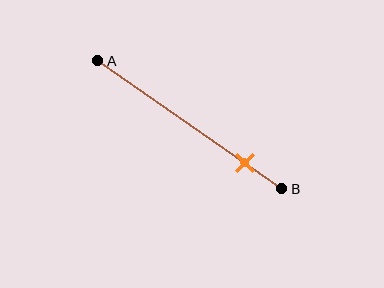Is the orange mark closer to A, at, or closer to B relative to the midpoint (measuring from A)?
The orange mark is closer to point B than the midpoint of segment AB.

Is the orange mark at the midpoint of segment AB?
No, the mark is at about 80% from A, not at the 50% midpoint.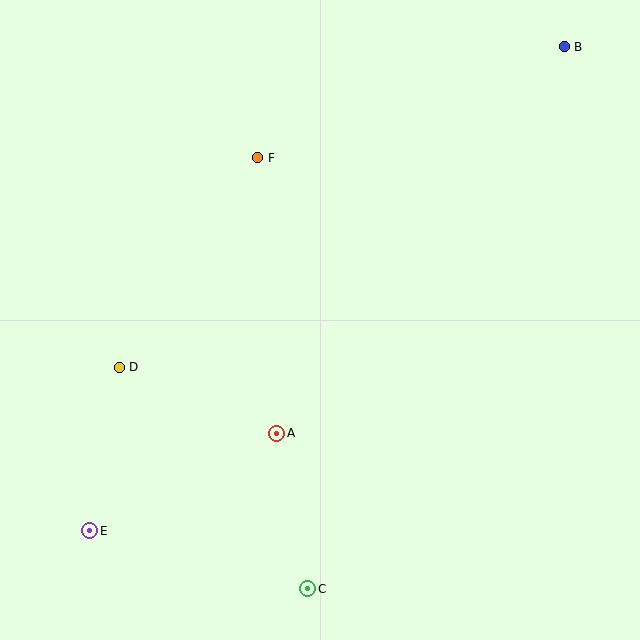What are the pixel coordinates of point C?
Point C is at (308, 589).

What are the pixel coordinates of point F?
Point F is at (258, 158).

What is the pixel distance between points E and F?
The distance between E and F is 409 pixels.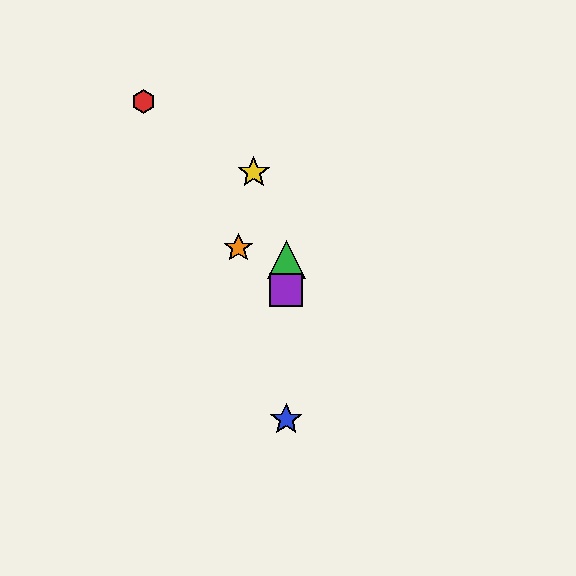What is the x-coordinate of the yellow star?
The yellow star is at x≈254.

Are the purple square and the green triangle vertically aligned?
Yes, both are at x≈286.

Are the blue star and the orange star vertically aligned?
No, the blue star is at x≈286 and the orange star is at x≈238.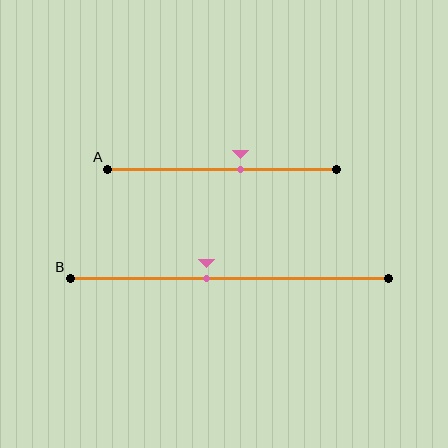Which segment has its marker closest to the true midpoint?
Segment B has its marker closest to the true midpoint.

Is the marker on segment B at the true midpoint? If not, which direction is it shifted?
No, the marker on segment B is shifted to the left by about 7% of the segment length.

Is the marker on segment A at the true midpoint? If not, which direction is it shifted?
No, the marker on segment A is shifted to the right by about 8% of the segment length.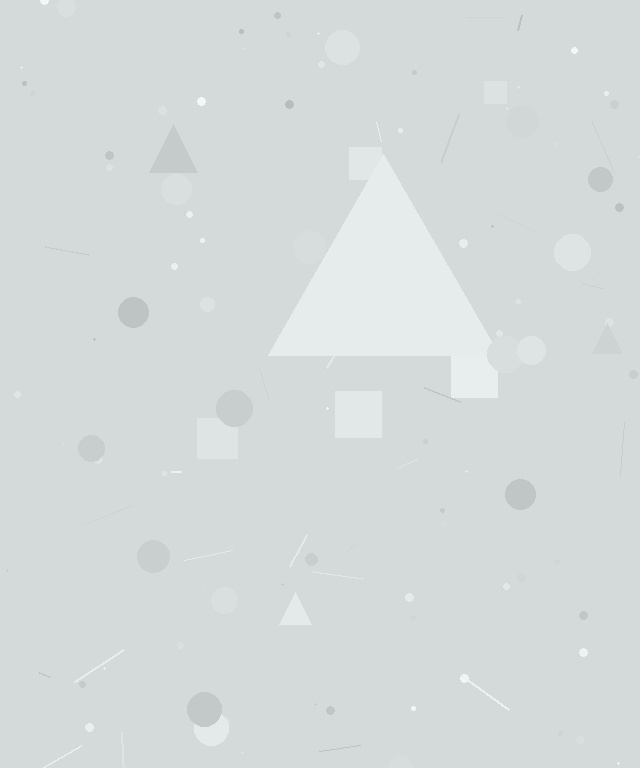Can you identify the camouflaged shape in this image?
The camouflaged shape is a triangle.